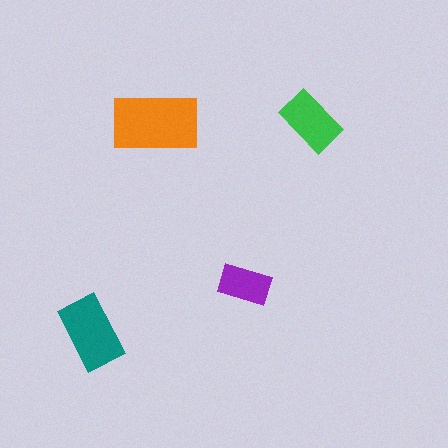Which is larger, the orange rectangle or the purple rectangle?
The orange one.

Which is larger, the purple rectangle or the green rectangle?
The green one.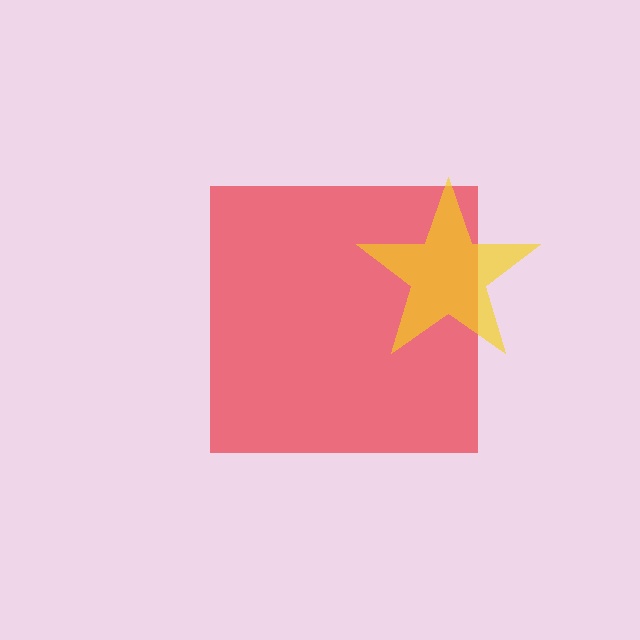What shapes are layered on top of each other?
The layered shapes are: a red square, a yellow star.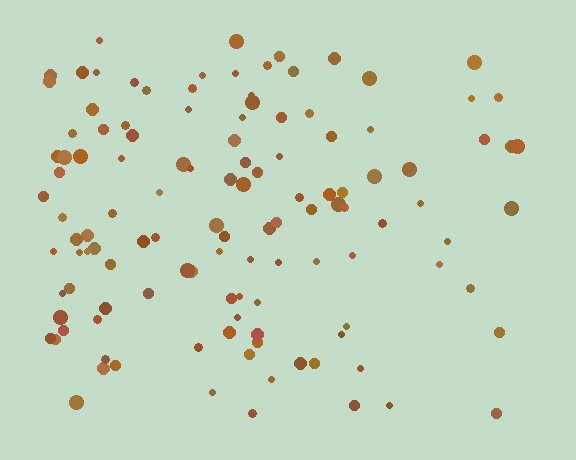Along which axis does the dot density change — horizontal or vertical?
Horizontal.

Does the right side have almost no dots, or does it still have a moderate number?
Still a moderate number, just noticeably fewer than the left.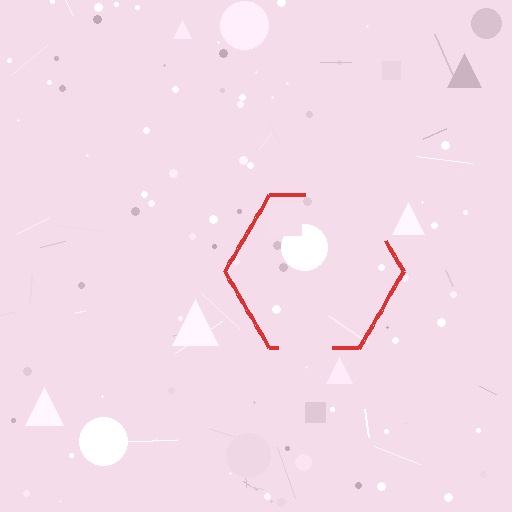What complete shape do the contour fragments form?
The contour fragments form a hexagon.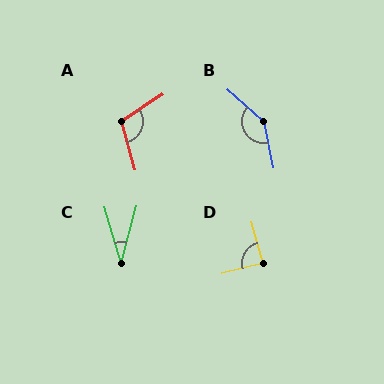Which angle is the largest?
B, at approximately 143 degrees.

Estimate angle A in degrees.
Approximately 108 degrees.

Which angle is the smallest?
C, at approximately 32 degrees.